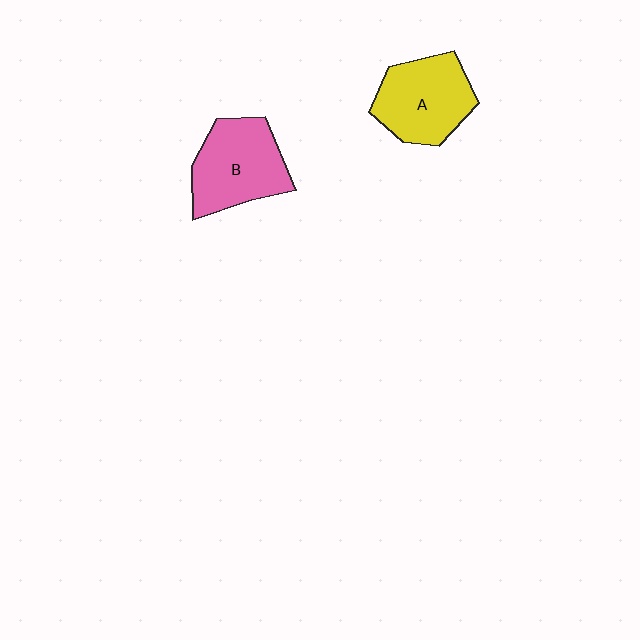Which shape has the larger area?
Shape B (pink).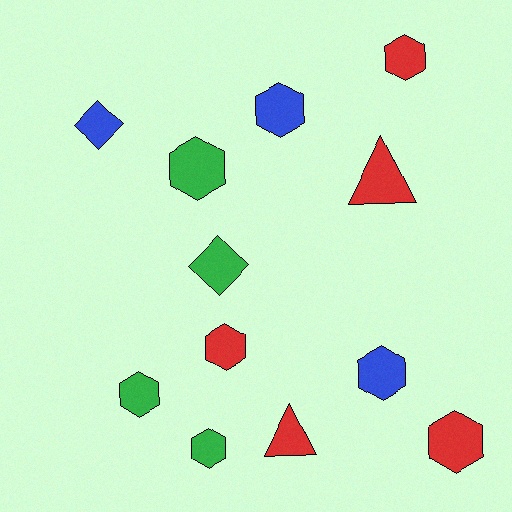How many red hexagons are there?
There are 3 red hexagons.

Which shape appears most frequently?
Hexagon, with 8 objects.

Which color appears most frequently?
Red, with 5 objects.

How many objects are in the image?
There are 12 objects.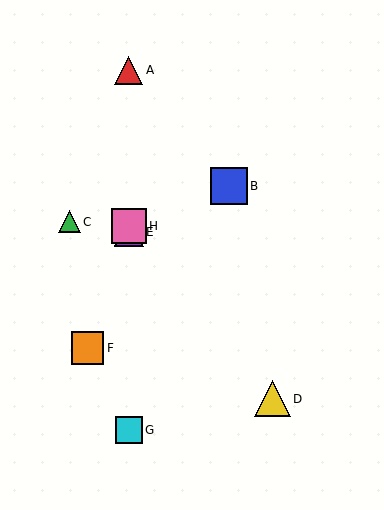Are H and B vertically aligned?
No, H is at x≈129 and B is at x≈229.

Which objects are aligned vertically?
Objects A, E, G, H are aligned vertically.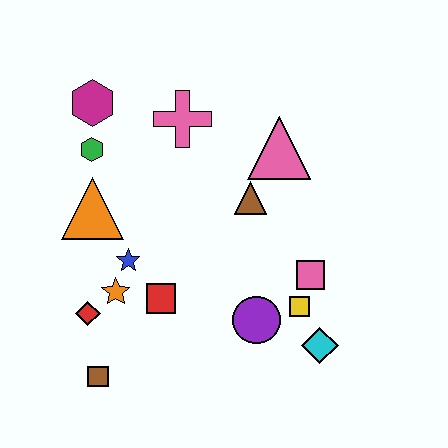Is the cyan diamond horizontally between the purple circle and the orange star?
No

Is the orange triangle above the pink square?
Yes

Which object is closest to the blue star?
The orange star is closest to the blue star.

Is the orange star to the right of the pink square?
No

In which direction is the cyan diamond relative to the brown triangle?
The cyan diamond is below the brown triangle.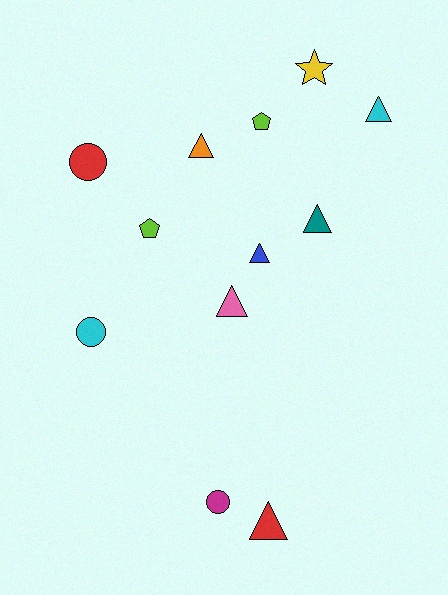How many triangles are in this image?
There are 6 triangles.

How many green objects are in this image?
There are no green objects.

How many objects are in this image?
There are 12 objects.